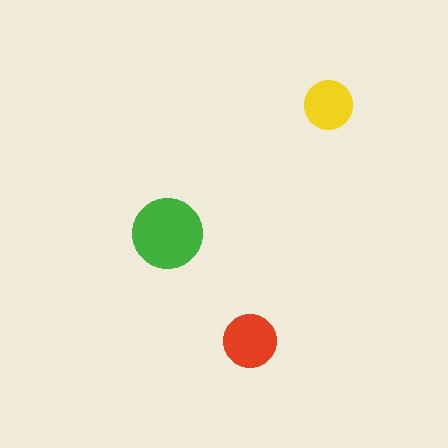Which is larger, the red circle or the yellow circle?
The red one.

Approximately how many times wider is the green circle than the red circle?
About 1.5 times wider.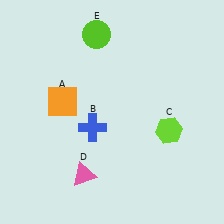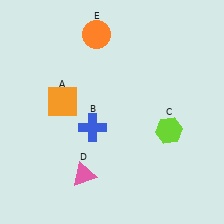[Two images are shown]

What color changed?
The circle (E) changed from lime in Image 1 to orange in Image 2.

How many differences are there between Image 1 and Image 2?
There is 1 difference between the two images.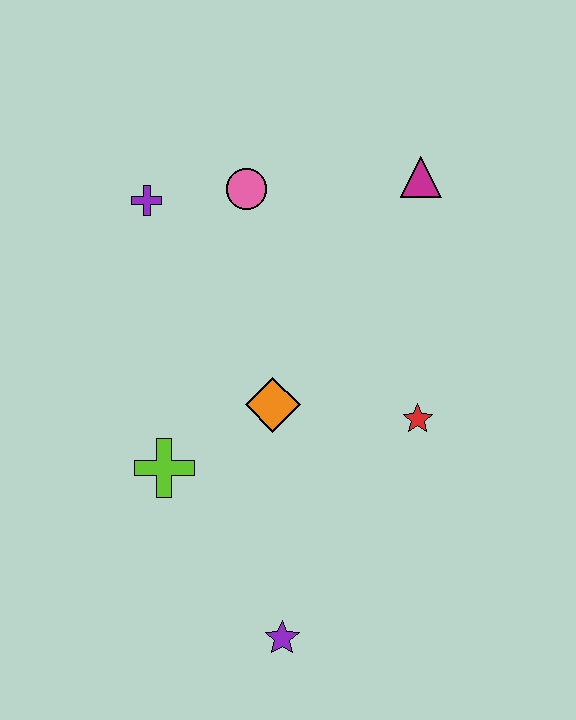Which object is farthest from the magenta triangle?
The purple star is farthest from the magenta triangle.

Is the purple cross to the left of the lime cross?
Yes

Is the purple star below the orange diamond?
Yes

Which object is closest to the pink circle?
The purple cross is closest to the pink circle.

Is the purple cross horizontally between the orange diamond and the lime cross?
No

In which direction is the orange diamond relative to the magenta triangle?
The orange diamond is below the magenta triangle.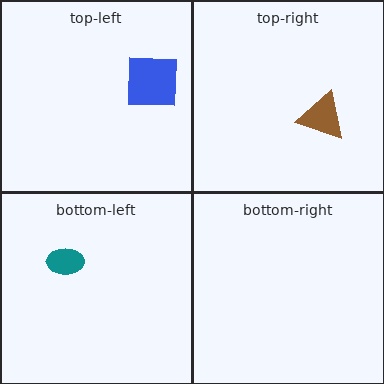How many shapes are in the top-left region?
1.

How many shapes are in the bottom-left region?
1.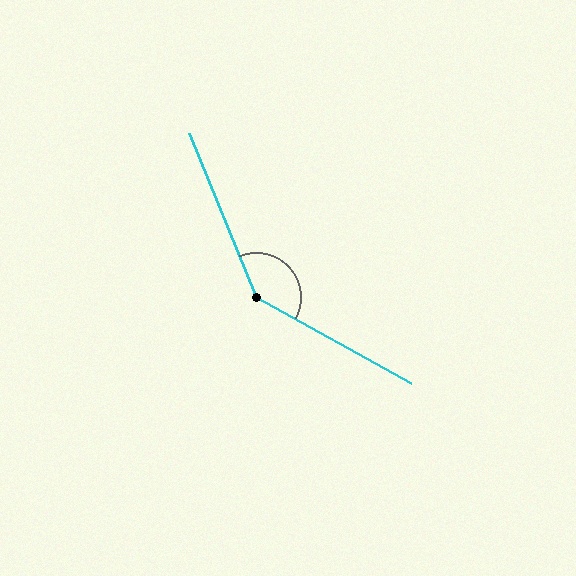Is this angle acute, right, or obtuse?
It is obtuse.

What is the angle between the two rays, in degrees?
Approximately 141 degrees.